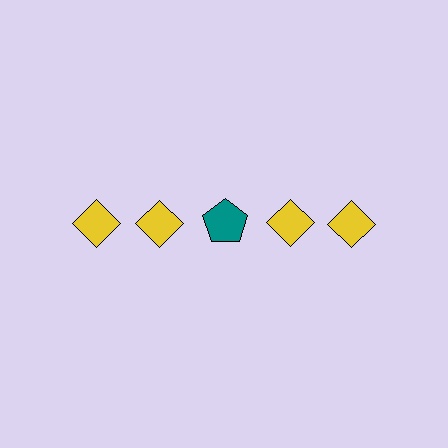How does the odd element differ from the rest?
It differs in both color (teal instead of yellow) and shape (pentagon instead of diamond).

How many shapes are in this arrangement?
There are 5 shapes arranged in a grid pattern.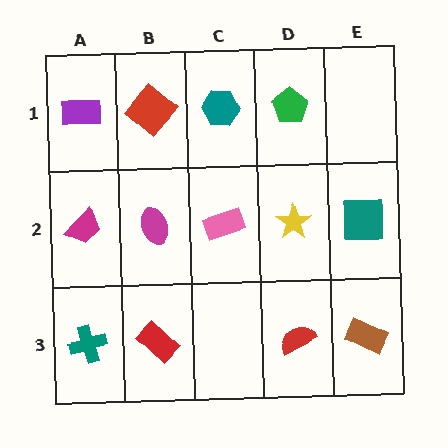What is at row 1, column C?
A teal hexagon.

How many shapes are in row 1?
4 shapes.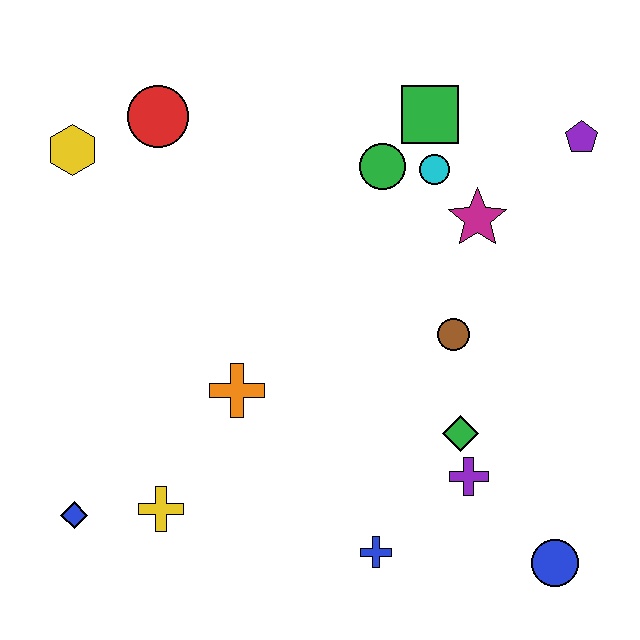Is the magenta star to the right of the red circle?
Yes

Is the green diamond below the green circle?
Yes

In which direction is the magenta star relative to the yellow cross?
The magenta star is to the right of the yellow cross.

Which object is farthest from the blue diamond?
The purple pentagon is farthest from the blue diamond.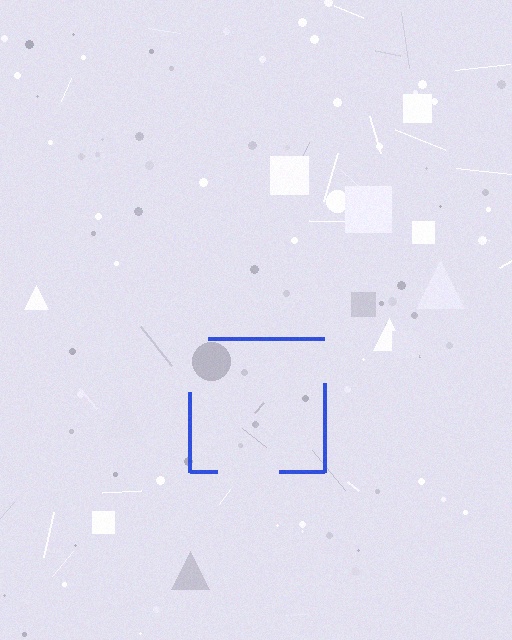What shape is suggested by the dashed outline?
The dashed outline suggests a square.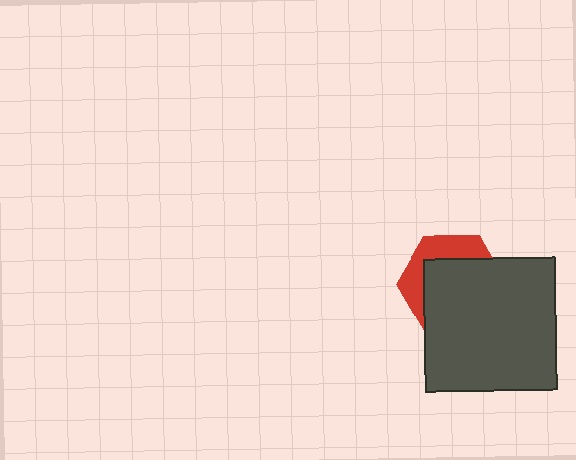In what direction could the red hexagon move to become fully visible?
The red hexagon could move toward the upper-left. That would shift it out from behind the dark gray square entirely.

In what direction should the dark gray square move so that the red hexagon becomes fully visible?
The dark gray square should move toward the lower-right. That is the shortest direction to clear the overlap and leave the red hexagon fully visible.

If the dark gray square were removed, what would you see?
You would see the complete red hexagon.